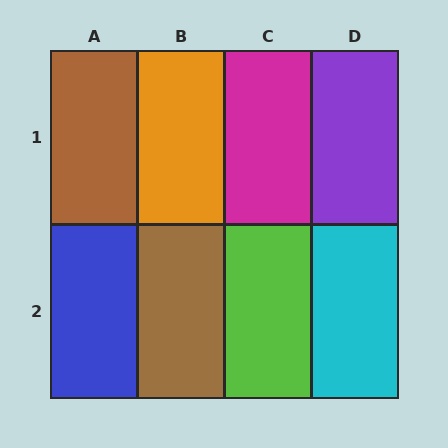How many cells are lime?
1 cell is lime.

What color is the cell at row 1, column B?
Orange.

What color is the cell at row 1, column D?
Purple.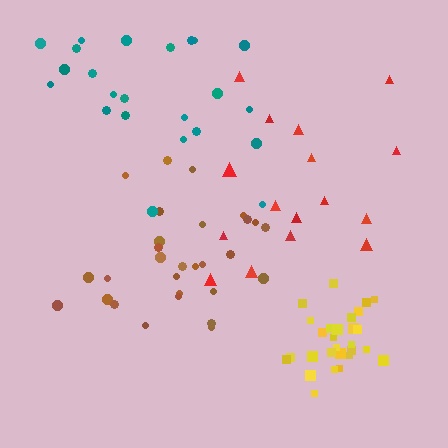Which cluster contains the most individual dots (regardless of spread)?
Brown (29).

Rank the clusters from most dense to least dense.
yellow, brown, teal, red.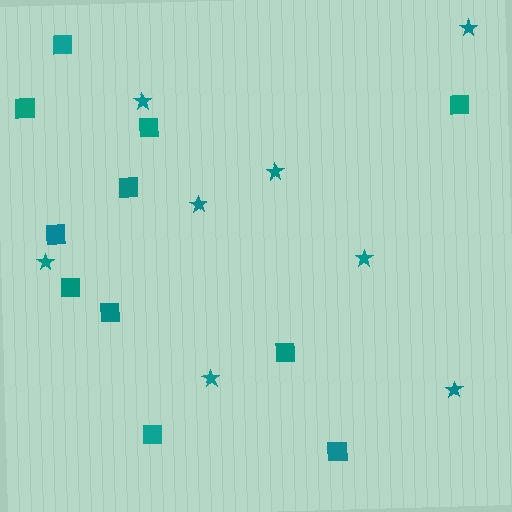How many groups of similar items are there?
There are 2 groups: one group of stars (8) and one group of squares (11).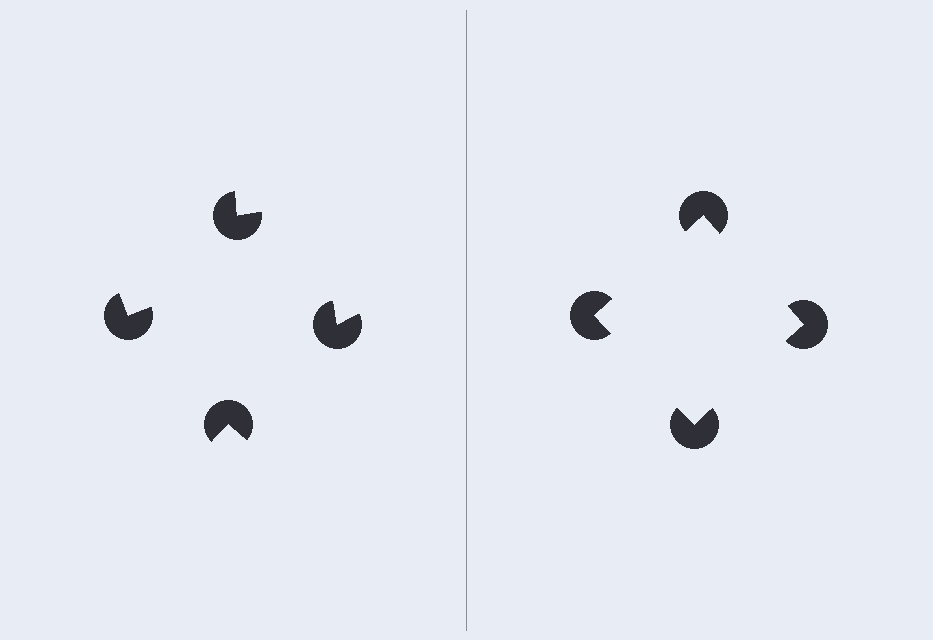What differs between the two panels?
The pac-man discs are positioned identically on both sides; only the wedge orientations differ. On the right they align to a square; on the left they are misaligned.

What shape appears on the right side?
An illusory square.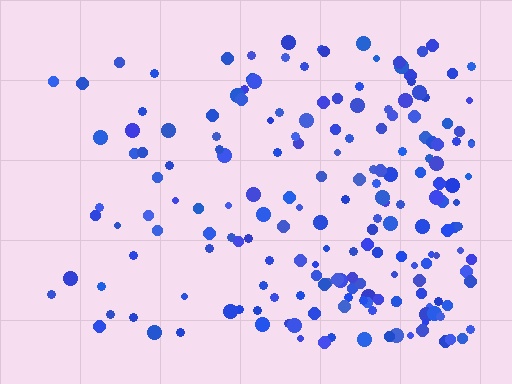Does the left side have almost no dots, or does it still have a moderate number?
Still a moderate number, just noticeably fewer than the right.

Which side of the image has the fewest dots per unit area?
The left.